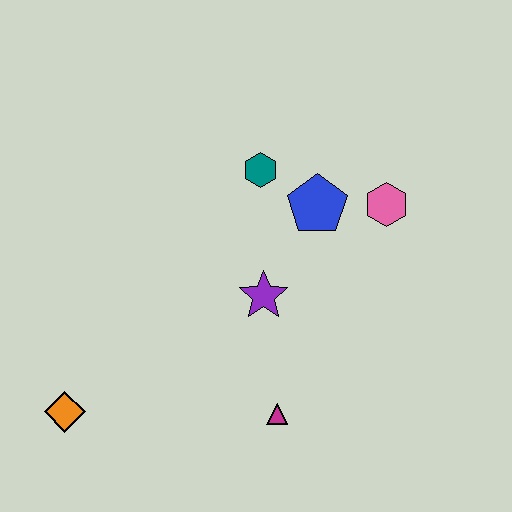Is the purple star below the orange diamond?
No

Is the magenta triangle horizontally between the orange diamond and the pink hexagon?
Yes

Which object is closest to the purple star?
The blue pentagon is closest to the purple star.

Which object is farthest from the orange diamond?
The pink hexagon is farthest from the orange diamond.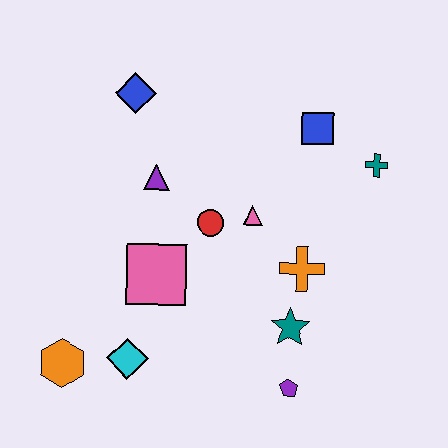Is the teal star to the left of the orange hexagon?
No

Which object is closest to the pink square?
The red circle is closest to the pink square.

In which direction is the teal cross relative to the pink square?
The teal cross is to the right of the pink square.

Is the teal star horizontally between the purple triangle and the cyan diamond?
No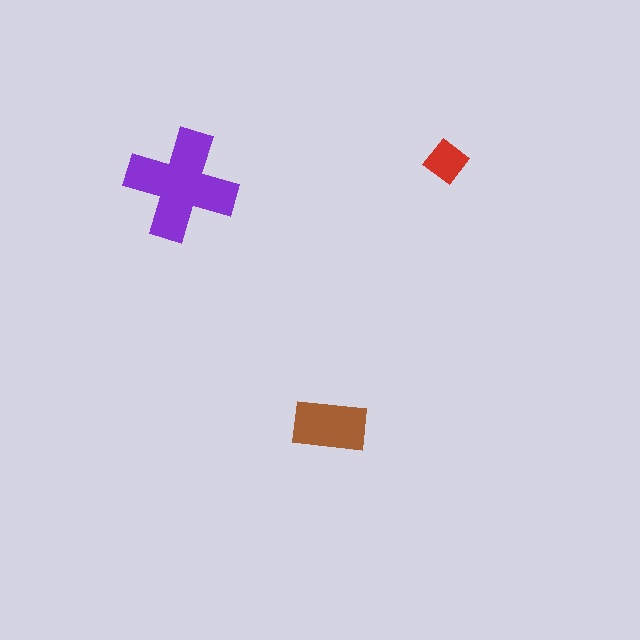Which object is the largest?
The purple cross.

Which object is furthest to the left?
The purple cross is leftmost.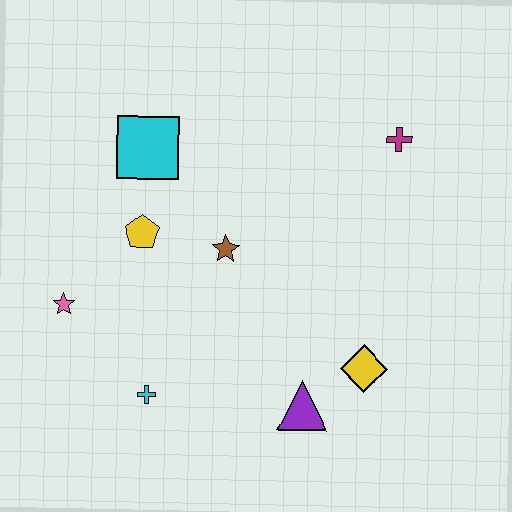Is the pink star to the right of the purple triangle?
No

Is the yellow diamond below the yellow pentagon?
Yes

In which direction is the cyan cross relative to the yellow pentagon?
The cyan cross is below the yellow pentagon.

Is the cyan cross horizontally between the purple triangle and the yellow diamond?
No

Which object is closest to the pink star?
The yellow pentagon is closest to the pink star.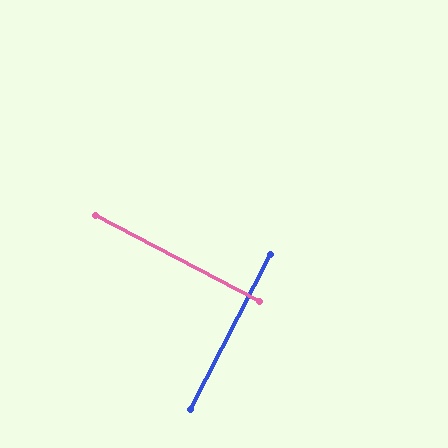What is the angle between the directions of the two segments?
Approximately 89 degrees.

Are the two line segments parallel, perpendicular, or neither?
Perpendicular — they meet at approximately 89°.